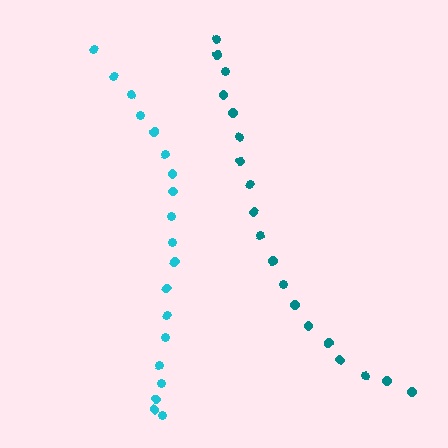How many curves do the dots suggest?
There are 2 distinct paths.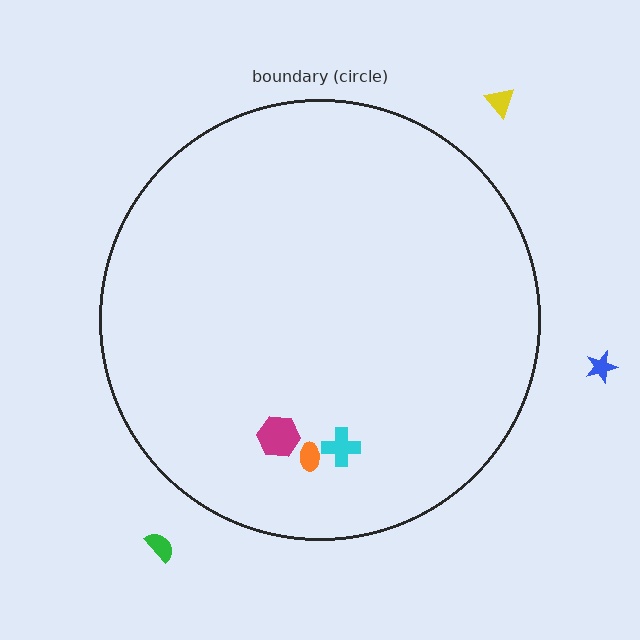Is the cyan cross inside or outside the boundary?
Inside.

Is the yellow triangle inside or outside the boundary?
Outside.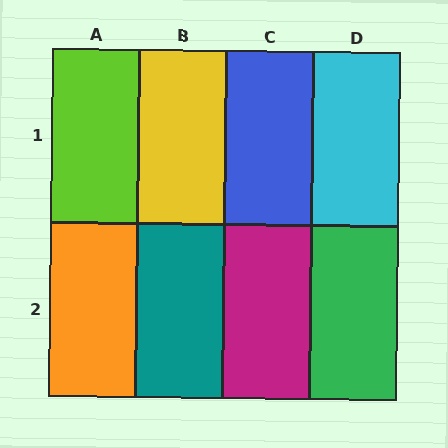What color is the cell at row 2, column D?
Green.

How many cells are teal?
1 cell is teal.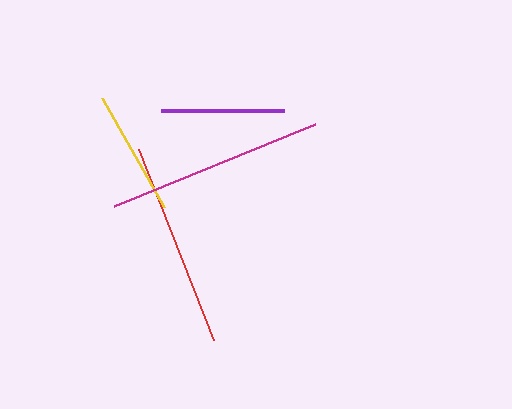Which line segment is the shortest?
The purple line is the shortest at approximately 123 pixels.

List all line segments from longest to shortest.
From longest to shortest: magenta, red, yellow, purple.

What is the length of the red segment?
The red segment is approximately 205 pixels long.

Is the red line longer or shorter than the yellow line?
The red line is longer than the yellow line.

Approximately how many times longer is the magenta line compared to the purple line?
The magenta line is approximately 1.8 times the length of the purple line.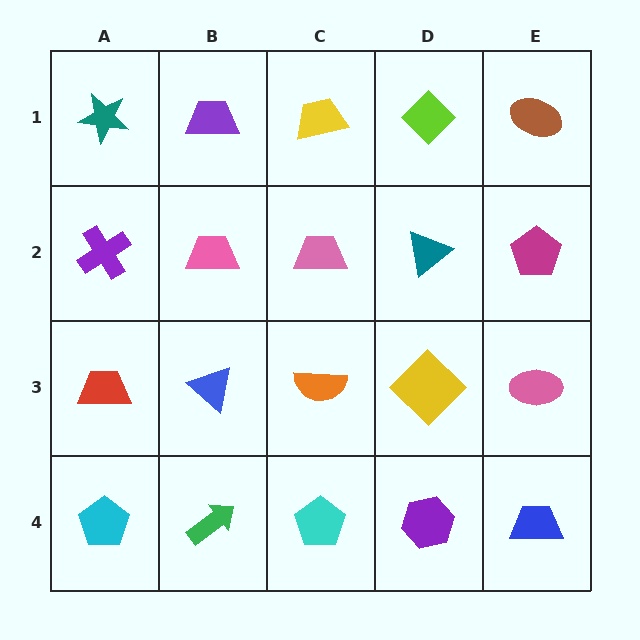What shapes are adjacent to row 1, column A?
A purple cross (row 2, column A), a purple trapezoid (row 1, column B).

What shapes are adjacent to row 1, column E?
A magenta pentagon (row 2, column E), a lime diamond (row 1, column D).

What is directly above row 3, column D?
A teal triangle.